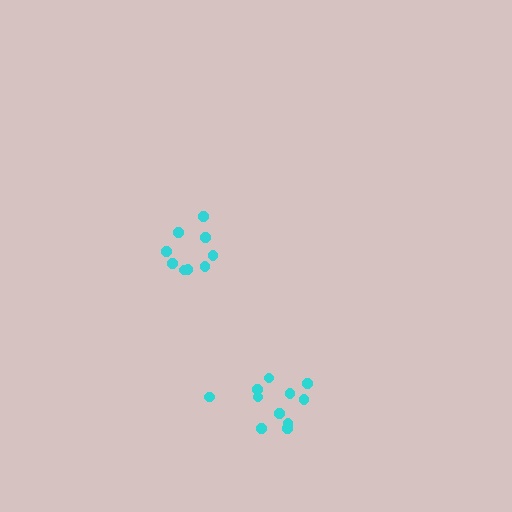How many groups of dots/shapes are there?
There are 2 groups.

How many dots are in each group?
Group 1: 9 dots, Group 2: 11 dots (20 total).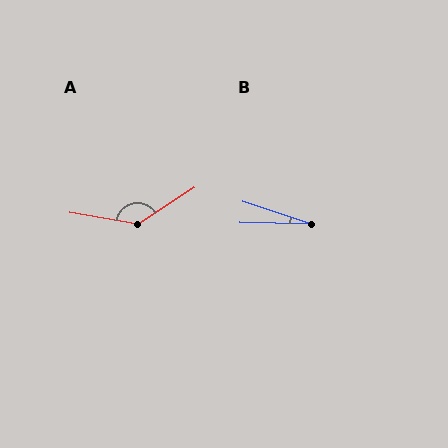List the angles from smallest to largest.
B (17°), A (137°).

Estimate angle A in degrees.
Approximately 137 degrees.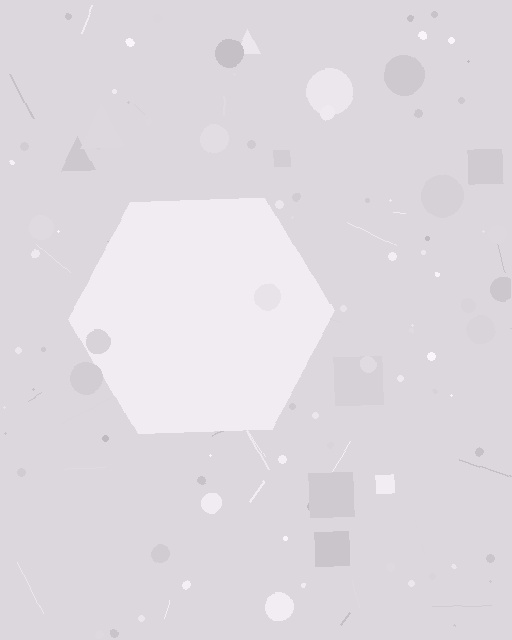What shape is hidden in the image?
A hexagon is hidden in the image.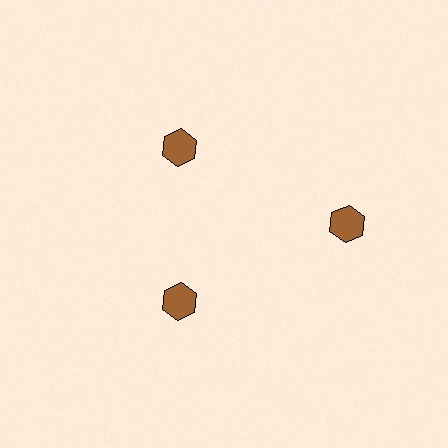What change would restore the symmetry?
The symmetry would be restored by moving it inward, back onto the ring so that all 3 hexagons sit at equal angles and equal distance from the center.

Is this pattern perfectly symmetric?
No. The 3 brown hexagons are arranged in a ring, but one element near the 3 o'clock position is pushed outward from the center, breaking the 3-fold rotational symmetry.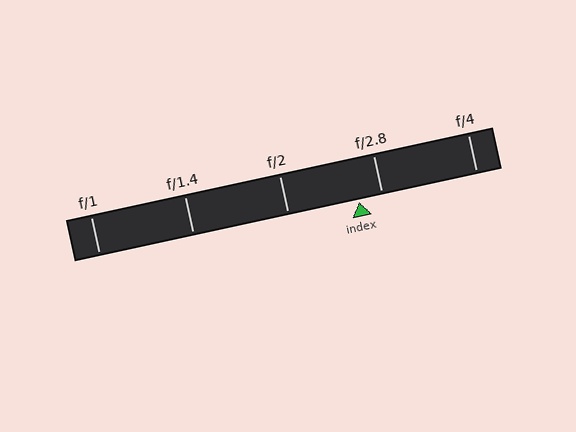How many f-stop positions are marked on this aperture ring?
There are 5 f-stop positions marked.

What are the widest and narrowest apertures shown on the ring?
The widest aperture shown is f/1 and the narrowest is f/4.